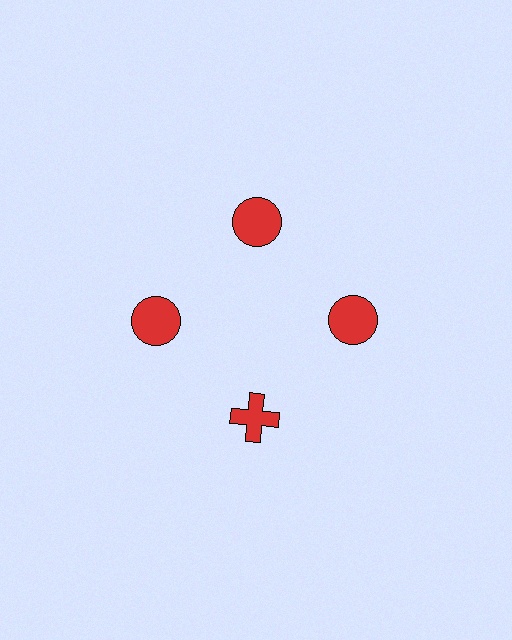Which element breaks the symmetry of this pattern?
The red cross at roughly the 6 o'clock position breaks the symmetry. All other shapes are red circles.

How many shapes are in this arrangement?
There are 4 shapes arranged in a ring pattern.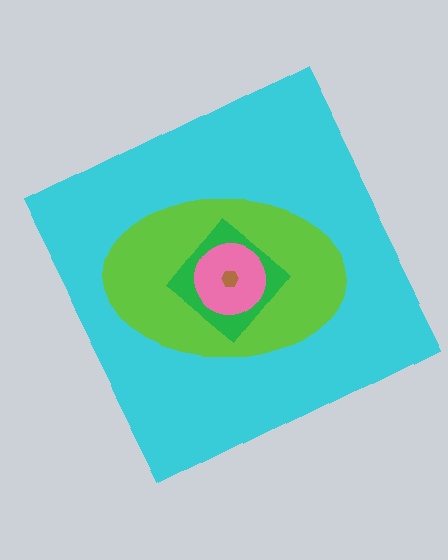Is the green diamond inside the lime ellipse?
Yes.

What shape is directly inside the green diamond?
The pink circle.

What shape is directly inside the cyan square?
The lime ellipse.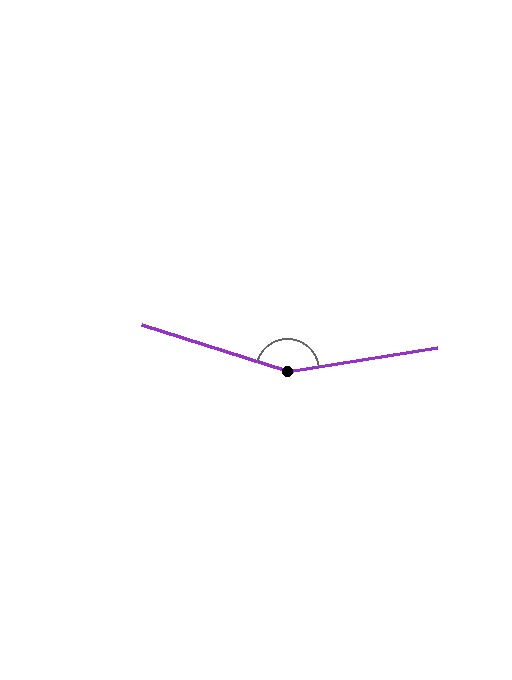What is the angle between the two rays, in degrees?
Approximately 154 degrees.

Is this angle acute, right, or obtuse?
It is obtuse.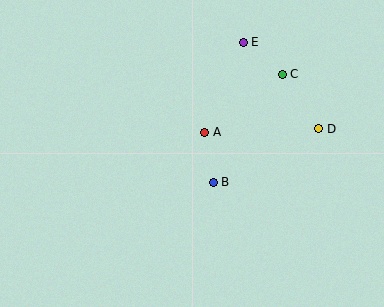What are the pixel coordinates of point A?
Point A is at (205, 132).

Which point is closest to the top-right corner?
Point C is closest to the top-right corner.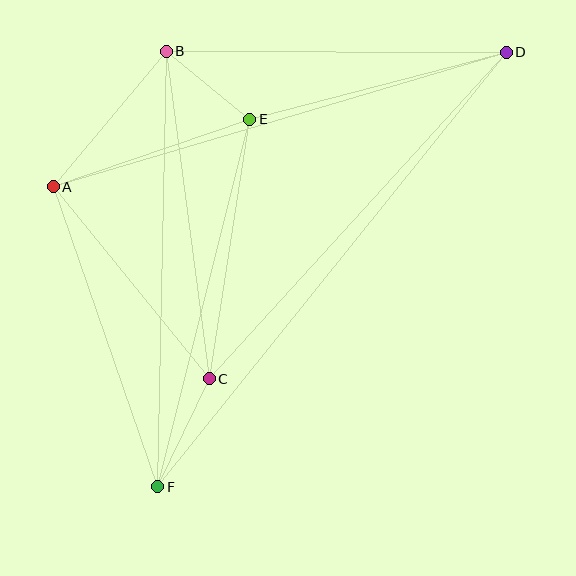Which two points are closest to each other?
Points B and E are closest to each other.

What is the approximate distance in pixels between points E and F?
The distance between E and F is approximately 379 pixels.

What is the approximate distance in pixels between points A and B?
The distance between A and B is approximately 177 pixels.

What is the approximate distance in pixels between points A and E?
The distance between A and E is approximately 208 pixels.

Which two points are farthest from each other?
Points D and F are farthest from each other.